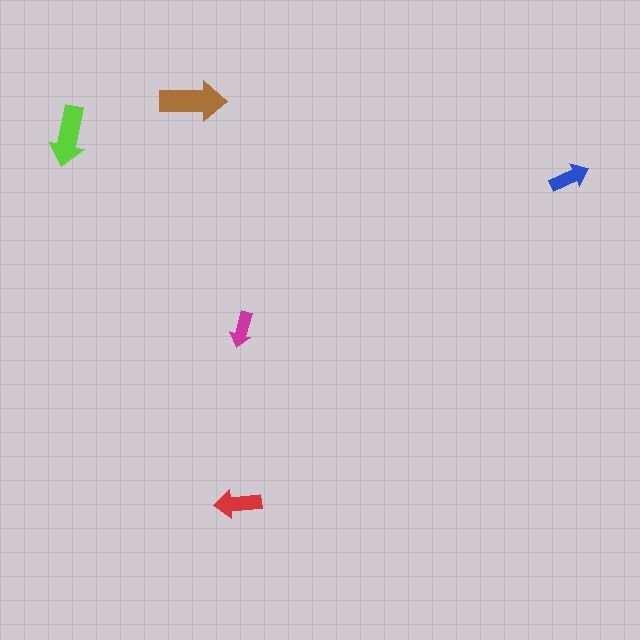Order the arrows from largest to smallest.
the brown one, the lime one, the red one, the blue one, the magenta one.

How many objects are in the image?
There are 5 objects in the image.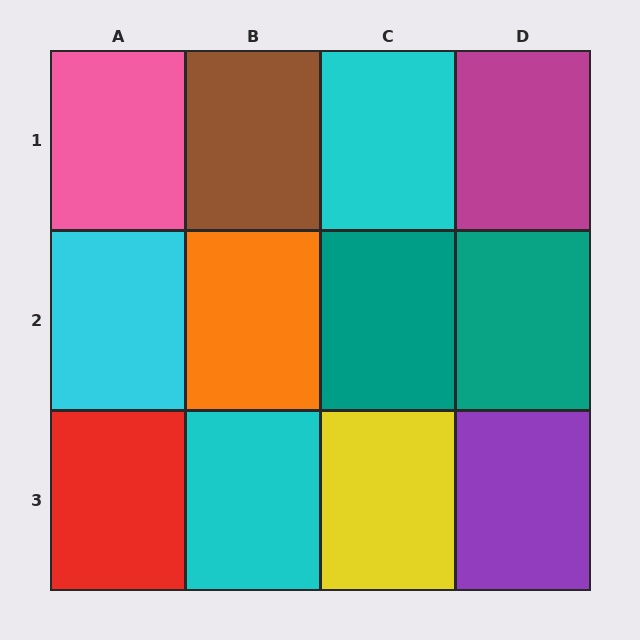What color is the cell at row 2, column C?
Teal.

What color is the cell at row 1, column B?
Brown.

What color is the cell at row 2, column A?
Cyan.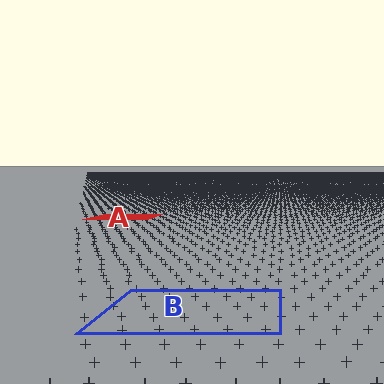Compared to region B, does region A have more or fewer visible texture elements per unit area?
Region A has more texture elements per unit area — they are packed more densely because it is farther away.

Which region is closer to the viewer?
Region B is closer. The texture elements there are larger and more spread out.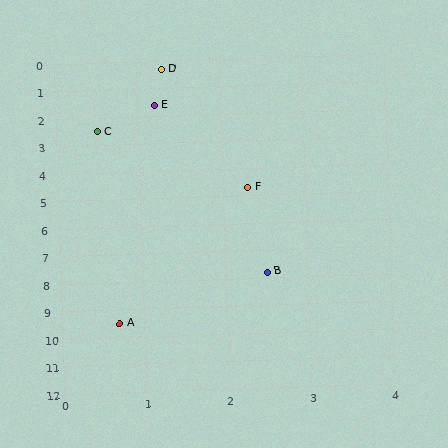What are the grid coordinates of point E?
Point E is at approximately (1.2, 1.6).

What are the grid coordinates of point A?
Point A is at approximately (0.7, 9.5).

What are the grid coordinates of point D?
Point D is at approximately (1.3, 0.3).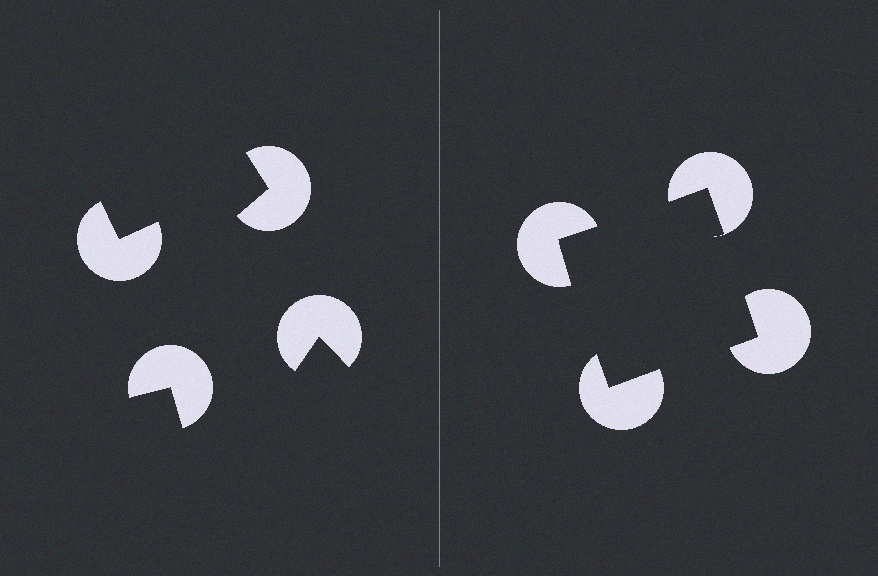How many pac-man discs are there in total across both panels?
8 — 4 on each side.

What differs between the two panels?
The pac-man discs are positioned identically on both sides; only the wedge orientations differ. On the right they align to a square; on the left they are misaligned.